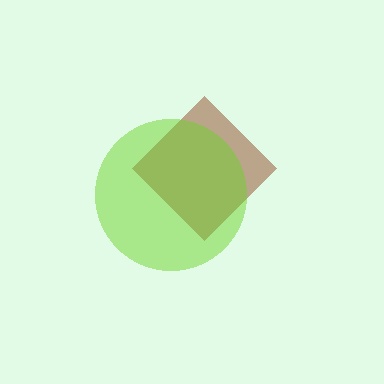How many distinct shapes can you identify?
There are 2 distinct shapes: a brown diamond, a lime circle.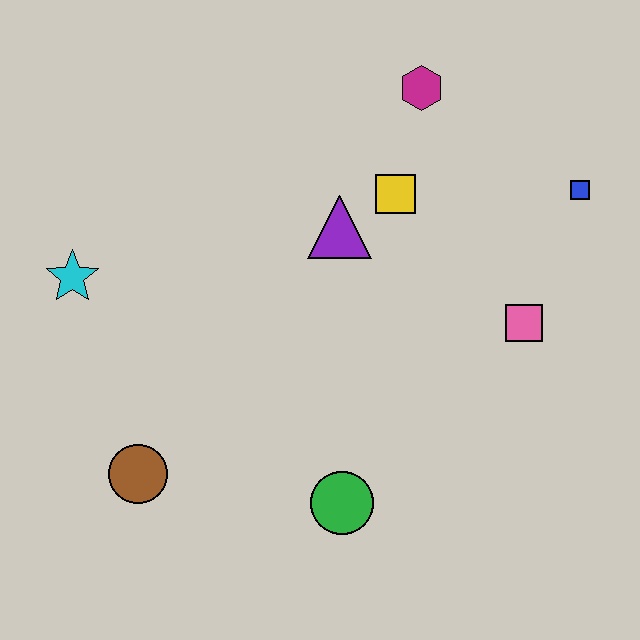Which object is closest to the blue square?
The pink square is closest to the blue square.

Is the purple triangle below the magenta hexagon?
Yes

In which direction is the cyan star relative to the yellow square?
The cyan star is to the left of the yellow square.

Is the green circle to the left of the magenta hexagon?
Yes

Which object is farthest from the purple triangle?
The brown circle is farthest from the purple triangle.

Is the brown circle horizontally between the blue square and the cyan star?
Yes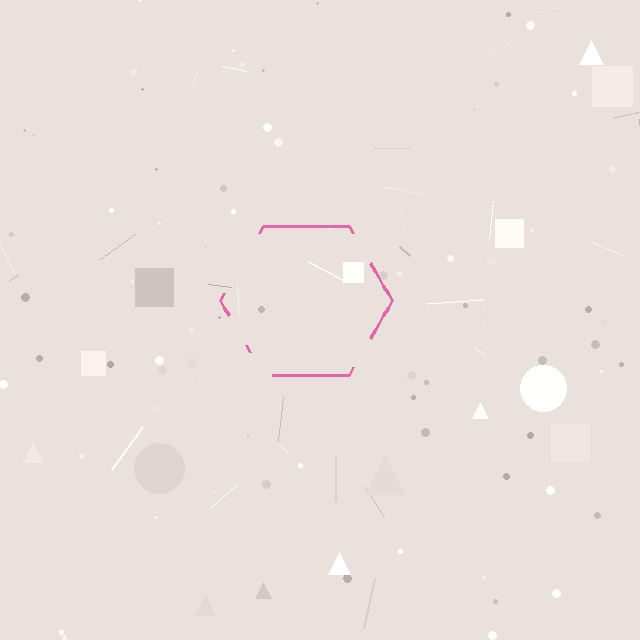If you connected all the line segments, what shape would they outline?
They would outline a hexagon.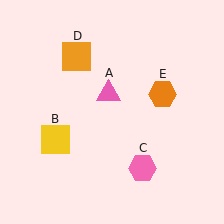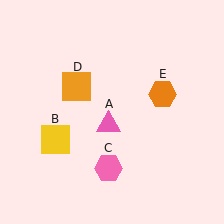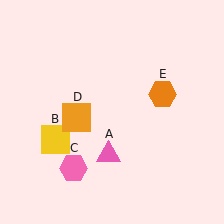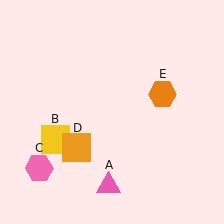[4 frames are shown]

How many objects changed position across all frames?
3 objects changed position: pink triangle (object A), pink hexagon (object C), orange square (object D).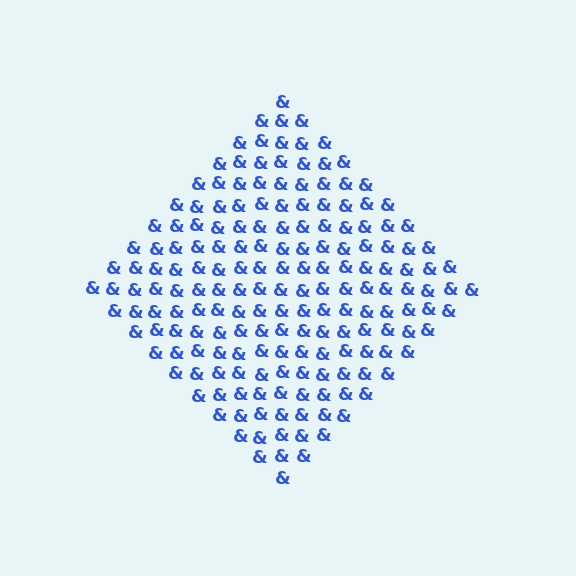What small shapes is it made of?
It is made of small ampersands.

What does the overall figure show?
The overall figure shows a diamond.